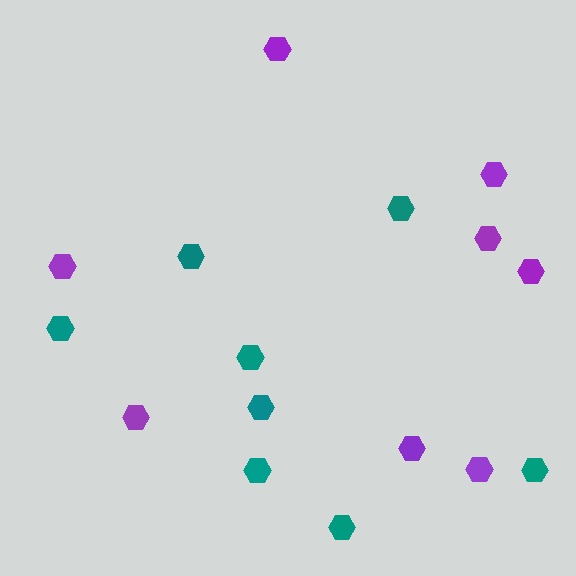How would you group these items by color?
There are 2 groups: one group of teal hexagons (8) and one group of purple hexagons (8).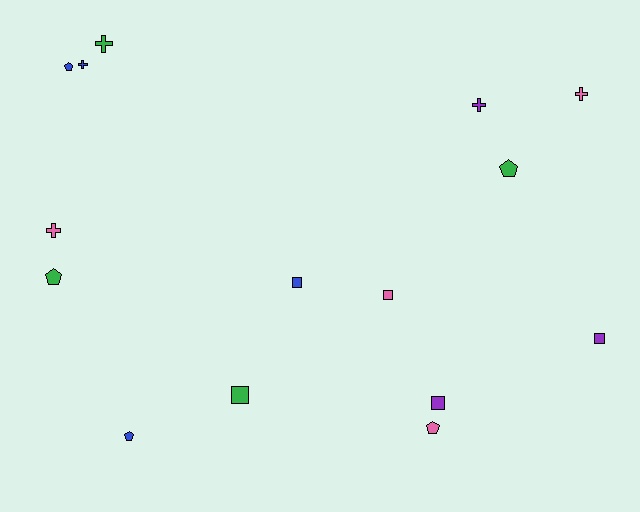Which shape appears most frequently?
Square, with 5 objects.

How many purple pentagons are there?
There are no purple pentagons.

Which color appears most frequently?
Green, with 4 objects.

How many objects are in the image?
There are 15 objects.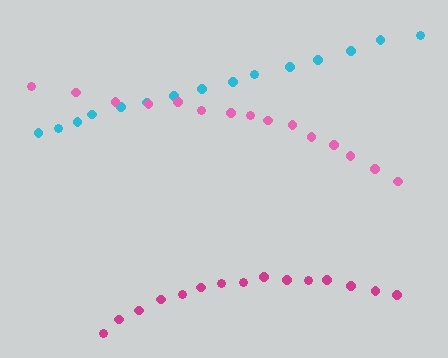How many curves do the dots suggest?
There are 3 distinct paths.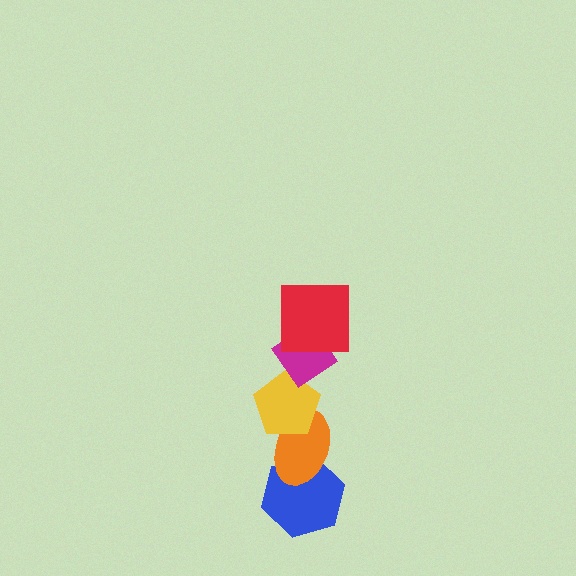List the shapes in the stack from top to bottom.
From top to bottom: the red square, the magenta diamond, the yellow pentagon, the orange ellipse, the blue hexagon.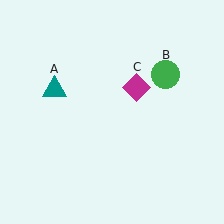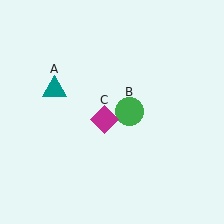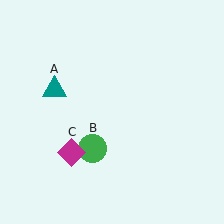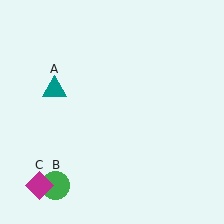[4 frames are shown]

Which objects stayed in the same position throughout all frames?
Teal triangle (object A) remained stationary.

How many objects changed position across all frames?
2 objects changed position: green circle (object B), magenta diamond (object C).